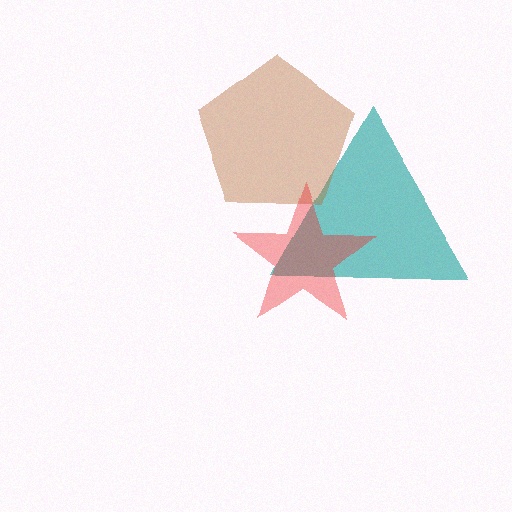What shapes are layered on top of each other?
The layered shapes are: a teal triangle, a brown pentagon, a red star.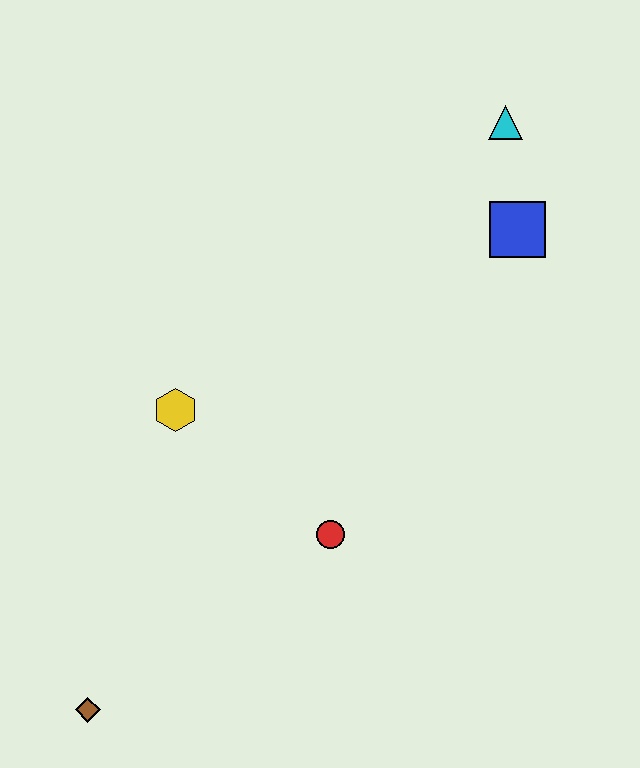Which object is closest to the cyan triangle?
The blue square is closest to the cyan triangle.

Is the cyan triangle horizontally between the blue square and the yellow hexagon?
Yes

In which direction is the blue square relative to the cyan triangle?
The blue square is below the cyan triangle.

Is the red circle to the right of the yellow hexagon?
Yes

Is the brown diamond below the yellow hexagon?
Yes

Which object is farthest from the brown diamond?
The cyan triangle is farthest from the brown diamond.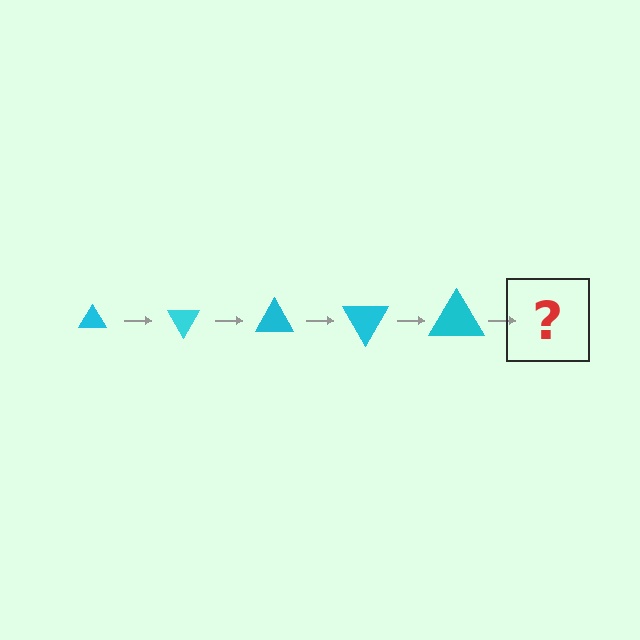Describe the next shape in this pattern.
It should be a triangle, larger than the previous one and rotated 300 degrees from the start.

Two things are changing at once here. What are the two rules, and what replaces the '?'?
The two rules are that the triangle grows larger each step and it rotates 60 degrees each step. The '?' should be a triangle, larger than the previous one and rotated 300 degrees from the start.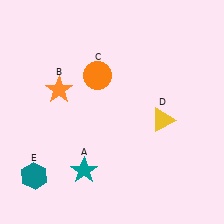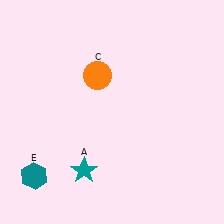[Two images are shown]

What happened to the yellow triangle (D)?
The yellow triangle (D) was removed in Image 2. It was in the bottom-right area of Image 1.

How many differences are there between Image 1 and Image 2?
There are 2 differences between the two images.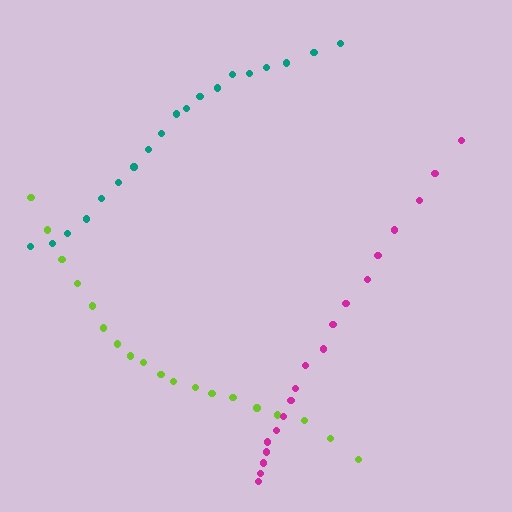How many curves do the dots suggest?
There are 3 distinct paths.